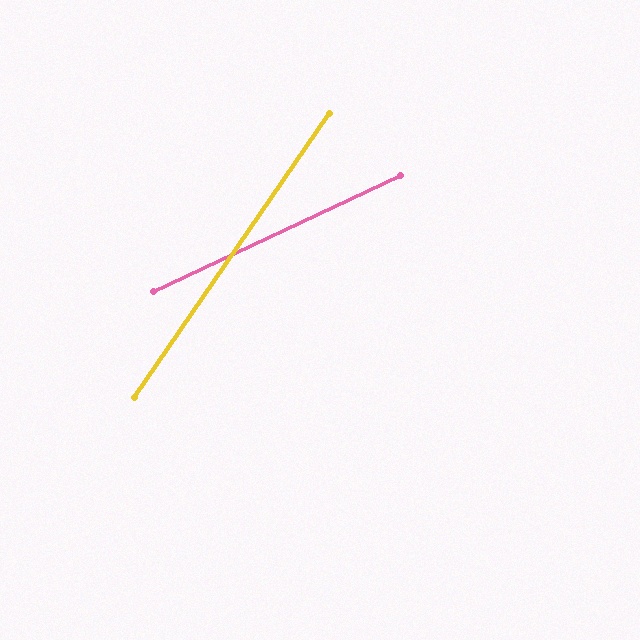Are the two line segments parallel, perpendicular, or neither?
Neither parallel nor perpendicular — they differ by about 30°.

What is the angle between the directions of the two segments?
Approximately 30 degrees.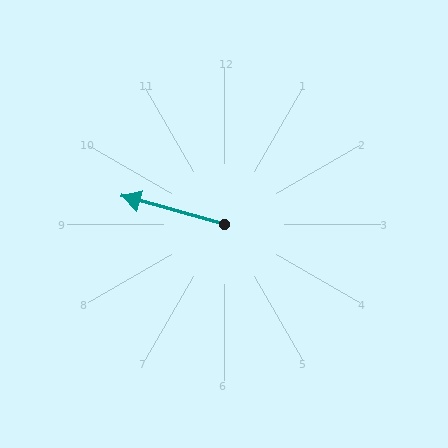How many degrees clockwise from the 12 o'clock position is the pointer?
Approximately 285 degrees.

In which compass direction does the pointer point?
West.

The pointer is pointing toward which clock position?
Roughly 10 o'clock.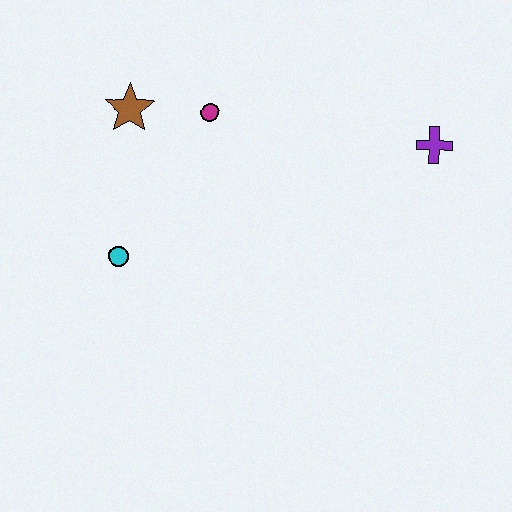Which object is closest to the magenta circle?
The brown star is closest to the magenta circle.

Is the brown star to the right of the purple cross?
No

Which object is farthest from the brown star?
The purple cross is farthest from the brown star.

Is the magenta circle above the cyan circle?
Yes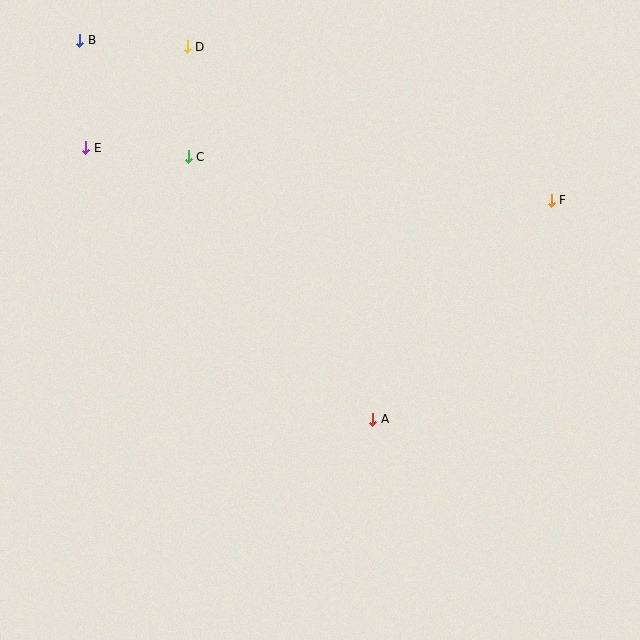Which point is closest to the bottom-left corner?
Point A is closest to the bottom-left corner.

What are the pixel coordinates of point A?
Point A is at (373, 419).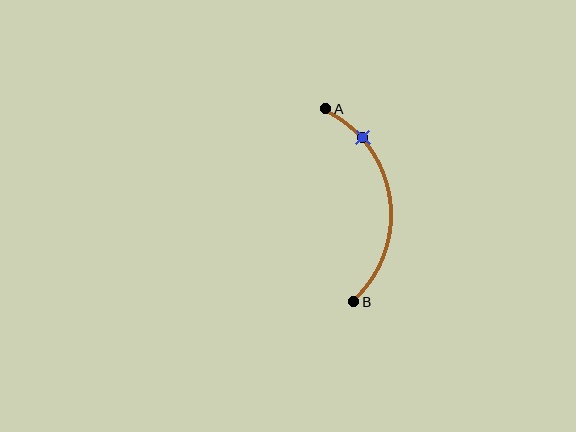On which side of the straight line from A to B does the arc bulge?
The arc bulges to the right of the straight line connecting A and B.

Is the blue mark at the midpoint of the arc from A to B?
No. The blue mark lies on the arc but is closer to endpoint A. The arc midpoint would be at the point on the curve equidistant along the arc from both A and B.